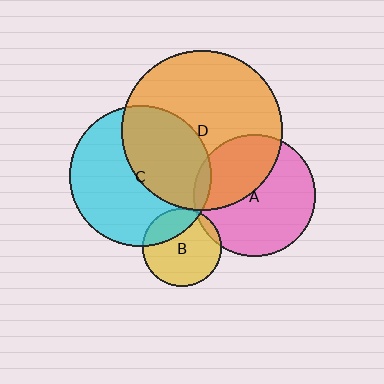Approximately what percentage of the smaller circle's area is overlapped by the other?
Approximately 5%.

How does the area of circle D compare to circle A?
Approximately 1.7 times.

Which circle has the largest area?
Circle D (orange).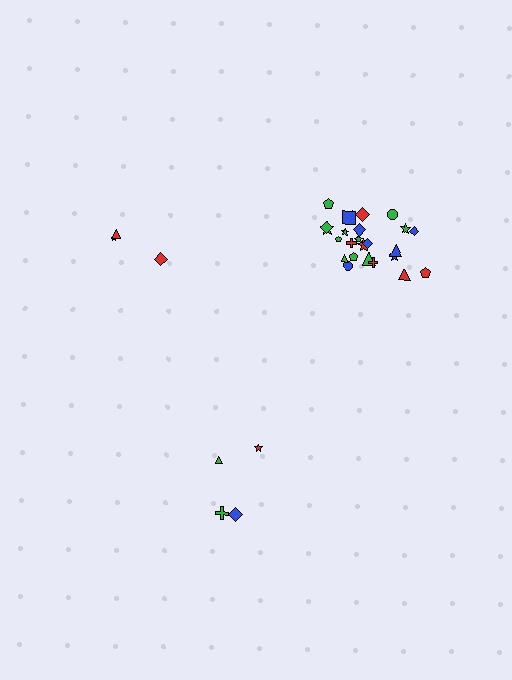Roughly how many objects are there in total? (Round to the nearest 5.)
Roughly 30 objects in total.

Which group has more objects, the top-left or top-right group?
The top-right group.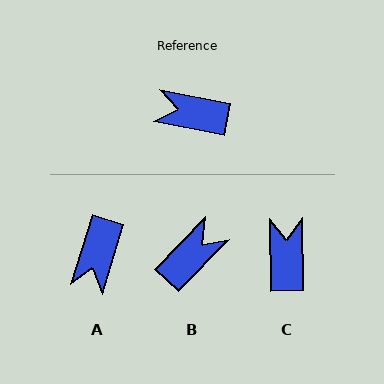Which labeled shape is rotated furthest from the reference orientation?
B, about 124 degrees away.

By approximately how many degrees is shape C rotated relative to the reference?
Approximately 79 degrees clockwise.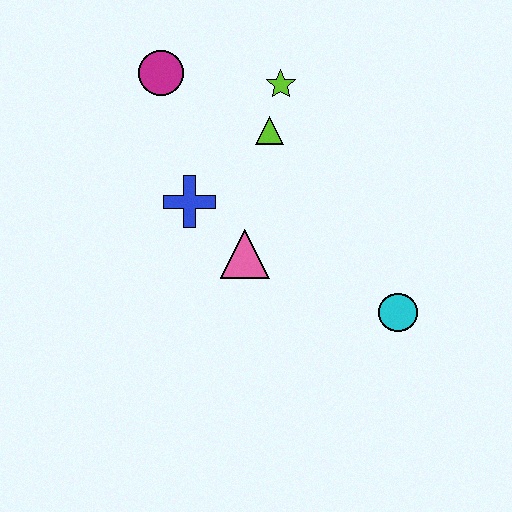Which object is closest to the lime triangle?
The lime star is closest to the lime triangle.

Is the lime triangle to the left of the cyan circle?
Yes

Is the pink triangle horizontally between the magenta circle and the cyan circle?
Yes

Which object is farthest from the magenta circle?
The cyan circle is farthest from the magenta circle.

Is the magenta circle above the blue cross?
Yes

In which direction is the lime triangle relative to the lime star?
The lime triangle is below the lime star.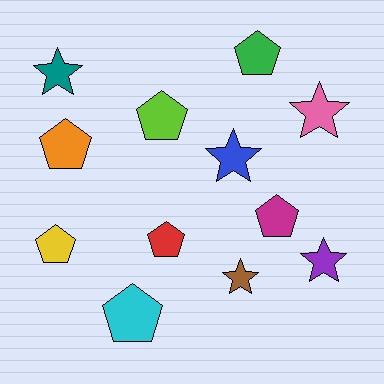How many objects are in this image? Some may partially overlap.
There are 12 objects.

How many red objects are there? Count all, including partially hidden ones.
There is 1 red object.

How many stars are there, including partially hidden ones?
There are 5 stars.